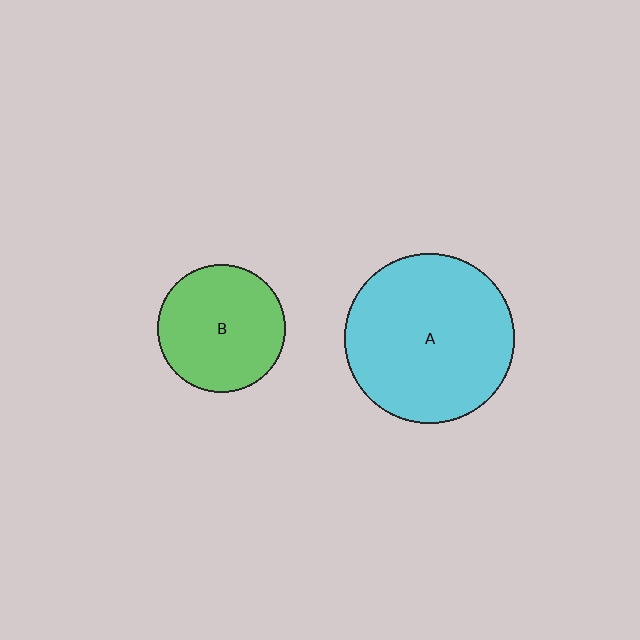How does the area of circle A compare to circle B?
Approximately 1.8 times.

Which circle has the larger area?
Circle A (cyan).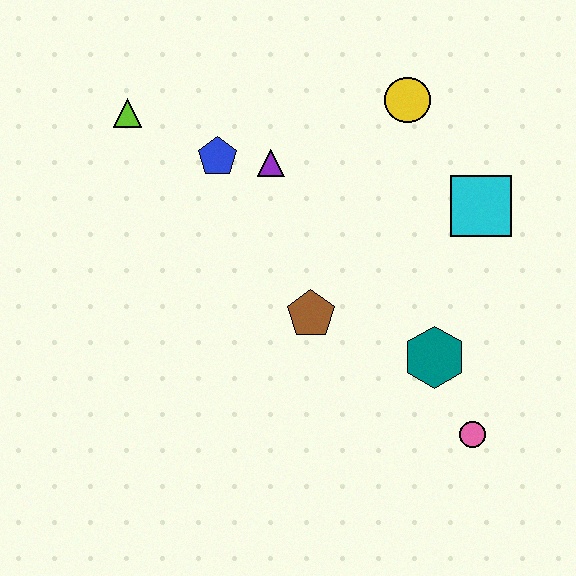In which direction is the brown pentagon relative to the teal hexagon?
The brown pentagon is to the left of the teal hexagon.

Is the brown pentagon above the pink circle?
Yes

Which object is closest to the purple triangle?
The blue pentagon is closest to the purple triangle.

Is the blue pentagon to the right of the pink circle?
No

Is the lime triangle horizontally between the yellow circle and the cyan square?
No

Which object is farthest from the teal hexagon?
The lime triangle is farthest from the teal hexagon.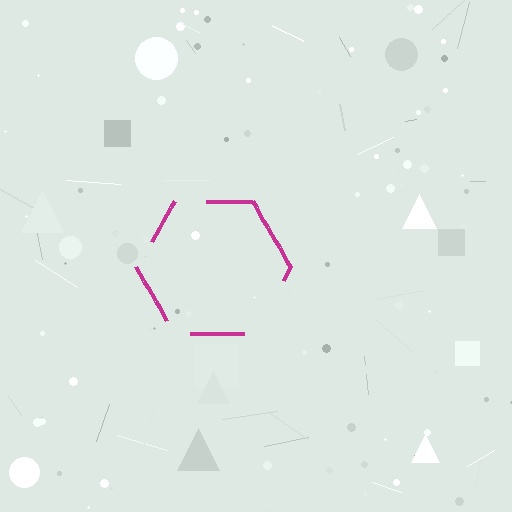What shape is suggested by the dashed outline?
The dashed outline suggests a hexagon.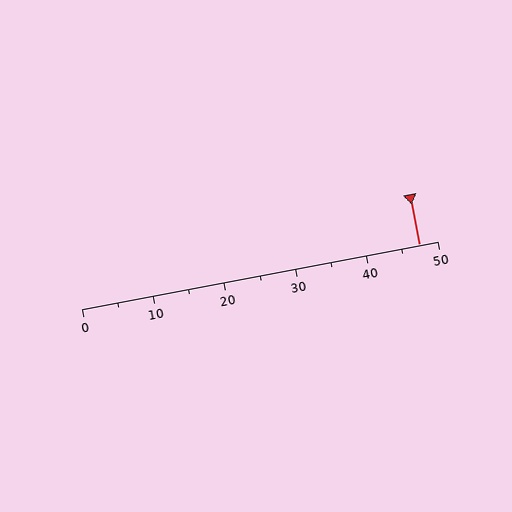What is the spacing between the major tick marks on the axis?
The major ticks are spaced 10 apart.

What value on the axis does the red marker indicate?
The marker indicates approximately 47.5.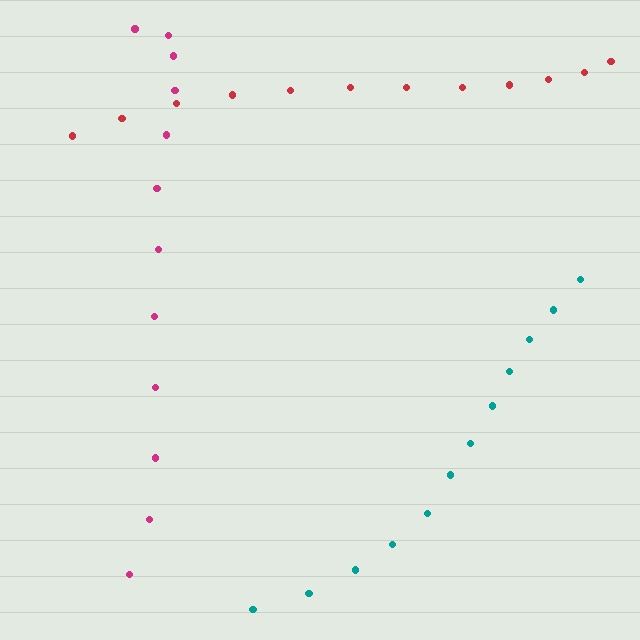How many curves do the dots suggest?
There are 3 distinct paths.